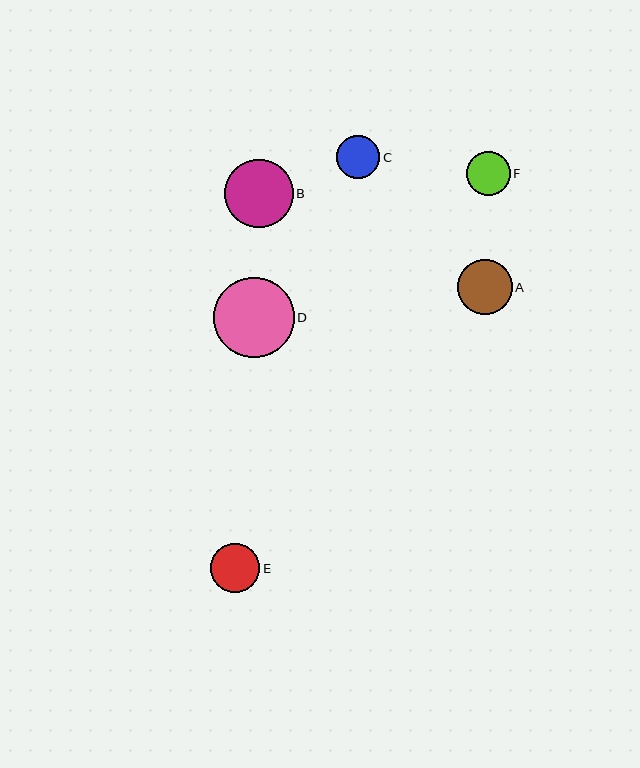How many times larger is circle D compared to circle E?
Circle D is approximately 1.6 times the size of circle E.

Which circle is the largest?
Circle D is the largest with a size of approximately 80 pixels.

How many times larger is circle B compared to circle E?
Circle B is approximately 1.4 times the size of circle E.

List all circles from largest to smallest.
From largest to smallest: D, B, A, E, F, C.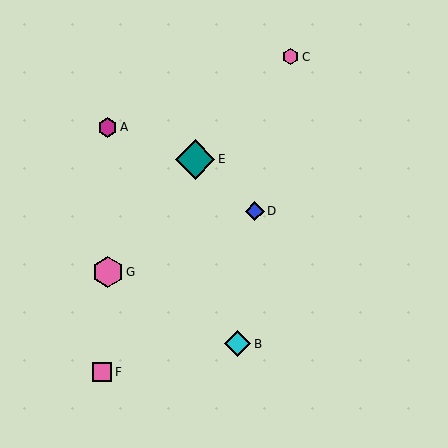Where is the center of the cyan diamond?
The center of the cyan diamond is at (238, 344).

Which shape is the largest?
The teal diamond (labeled E) is the largest.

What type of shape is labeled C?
Shape C is a pink hexagon.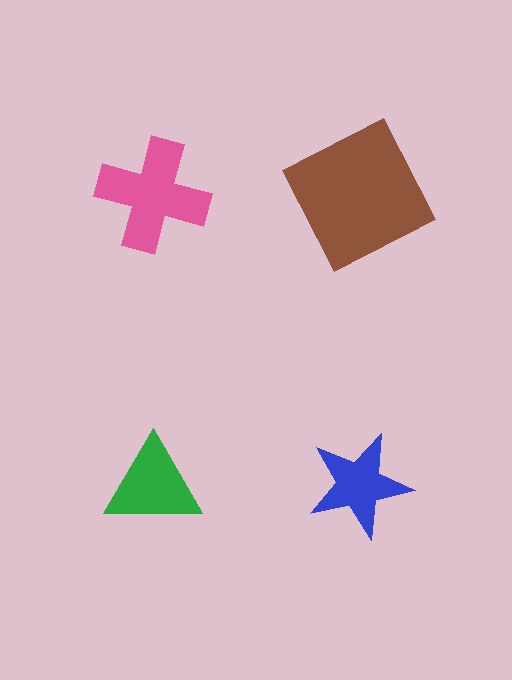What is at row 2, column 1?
A green triangle.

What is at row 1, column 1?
A pink cross.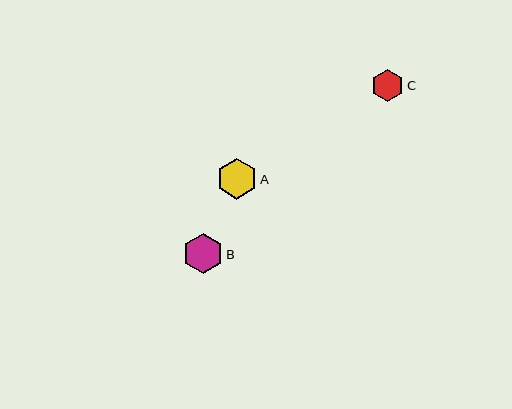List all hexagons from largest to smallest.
From largest to smallest: A, B, C.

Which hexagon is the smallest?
Hexagon C is the smallest with a size of approximately 33 pixels.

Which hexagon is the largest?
Hexagon A is the largest with a size of approximately 41 pixels.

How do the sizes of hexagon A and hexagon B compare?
Hexagon A and hexagon B are approximately the same size.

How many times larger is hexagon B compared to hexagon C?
Hexagon B is approximately 1.2 times the size of hexagon C.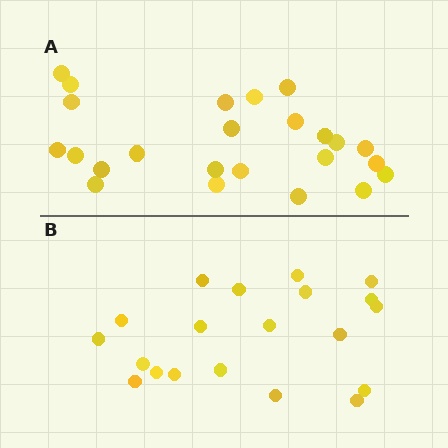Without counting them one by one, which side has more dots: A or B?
Region A (the top region) has more dots.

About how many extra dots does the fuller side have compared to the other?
Region A has about 4 more dots than region B.